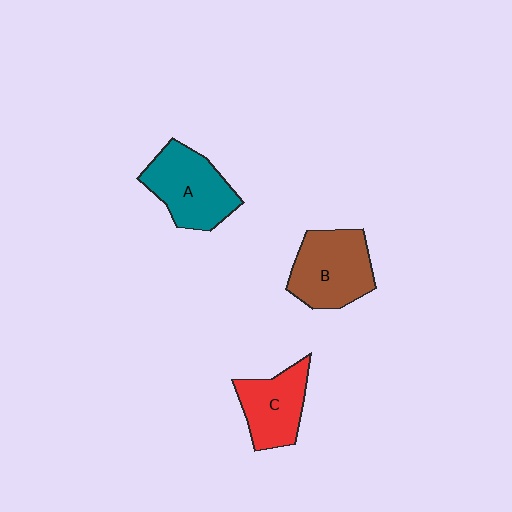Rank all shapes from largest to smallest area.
From largest to smallest: B (brown), A (teal), C (red).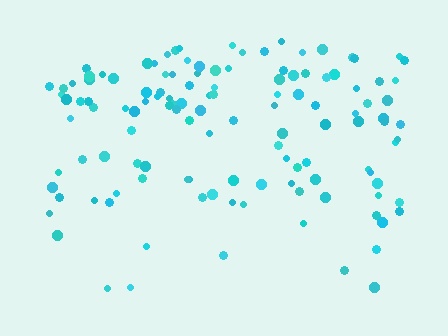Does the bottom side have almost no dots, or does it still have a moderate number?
Still a moderate number, just noticeably fewer than the top.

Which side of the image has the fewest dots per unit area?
The bottom.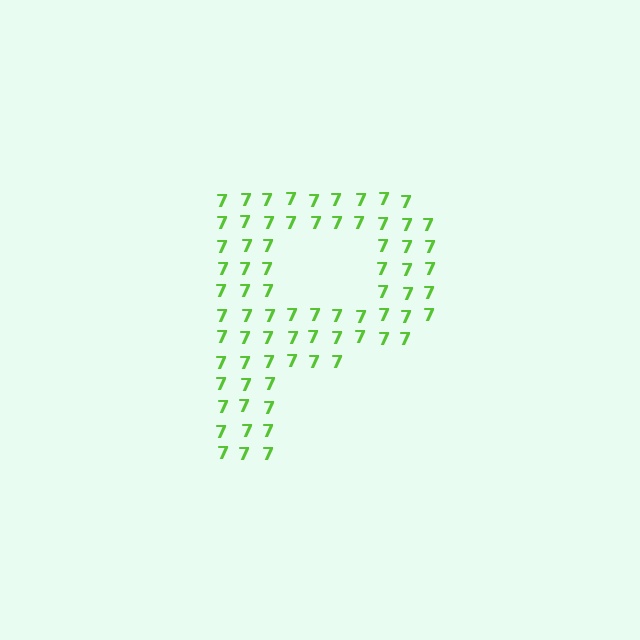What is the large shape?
The large shape is the letter P.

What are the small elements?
The small elements are digit 7's.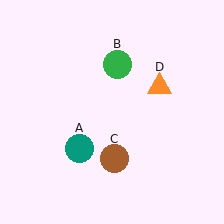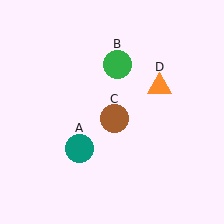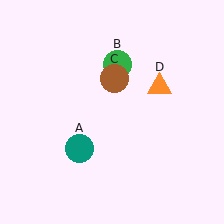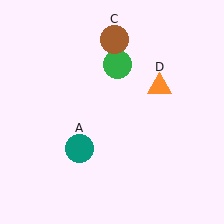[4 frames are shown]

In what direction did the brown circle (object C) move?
The brown circle (object C) moved up.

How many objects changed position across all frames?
1 object changed position: brown circle (object C).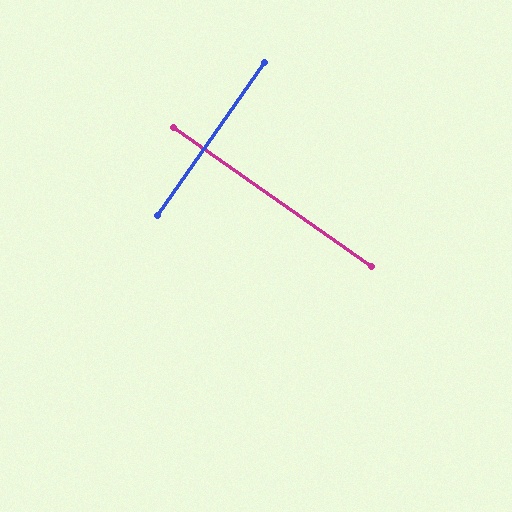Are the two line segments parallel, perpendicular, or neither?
Perpendicular — they meet at approximately 90°.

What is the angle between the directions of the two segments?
Approximately 90 degrees.